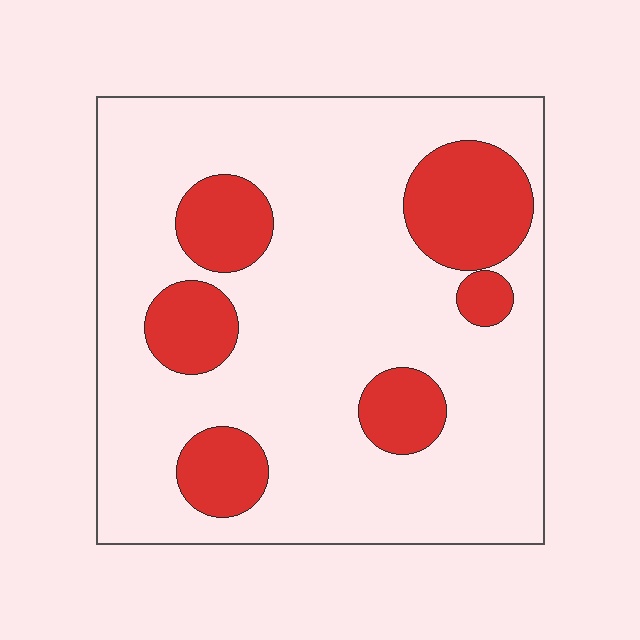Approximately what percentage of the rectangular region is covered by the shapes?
Approximately 20%.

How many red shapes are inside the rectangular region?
6.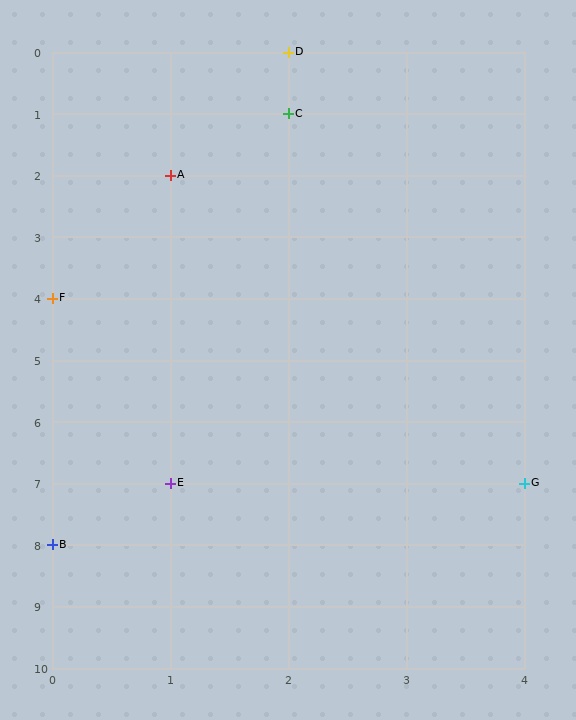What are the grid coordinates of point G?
Point G is at grid coordinates (4, 7).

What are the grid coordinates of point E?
Point E is at grid coordinates (1, 7).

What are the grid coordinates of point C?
Point C is at grid coordinates (2, 1).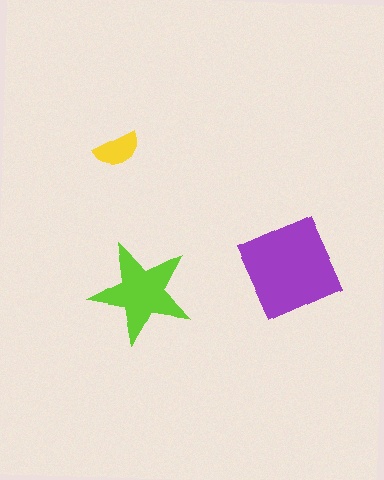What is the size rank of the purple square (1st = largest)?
1st.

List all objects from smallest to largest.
The yellow semicircle, the lime star, the purple square.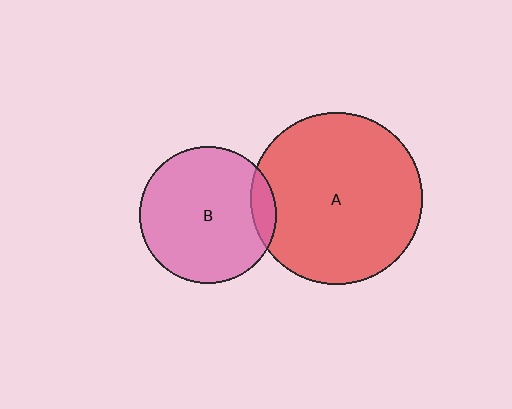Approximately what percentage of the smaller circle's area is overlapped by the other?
Approximately 10%.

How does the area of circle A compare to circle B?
Approximately 1.6 times.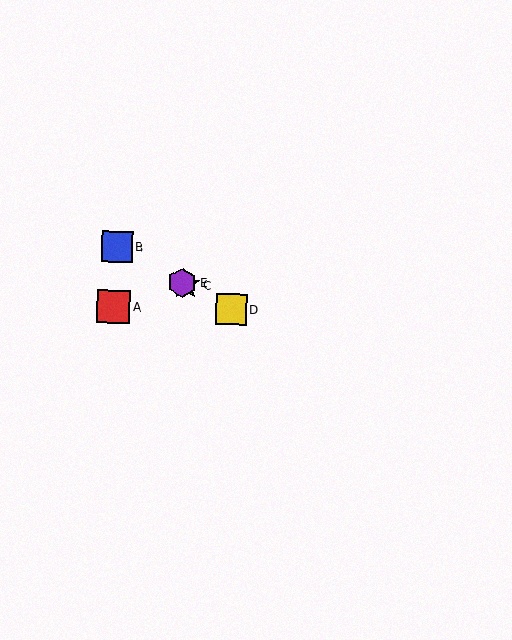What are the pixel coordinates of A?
Object A is at (113, 307).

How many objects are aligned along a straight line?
4 objects (B, C, D, E) are aligned along a straight line.